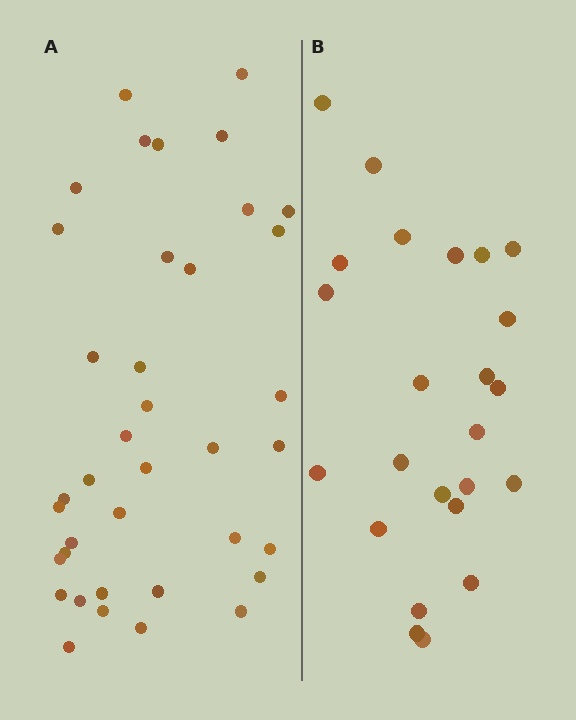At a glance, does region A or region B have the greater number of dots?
Region A (the left region) has more dots.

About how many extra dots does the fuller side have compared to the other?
Region A has approximately 15 more dots than region B.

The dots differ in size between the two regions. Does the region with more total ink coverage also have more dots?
No. Region B has more total ink coverage because its dots are larger, but region A actually contains more individual dots. Total area can be misleading — the number of items is what matters here.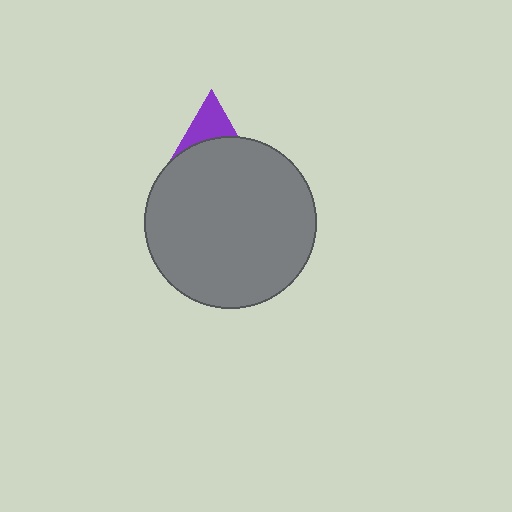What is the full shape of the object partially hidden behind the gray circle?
The partially hidden object is a purple triangle.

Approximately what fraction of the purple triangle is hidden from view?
Roughly 53% of the purple triangle is hidden behind the gray circle.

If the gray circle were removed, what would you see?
You would see the complete purple triangle.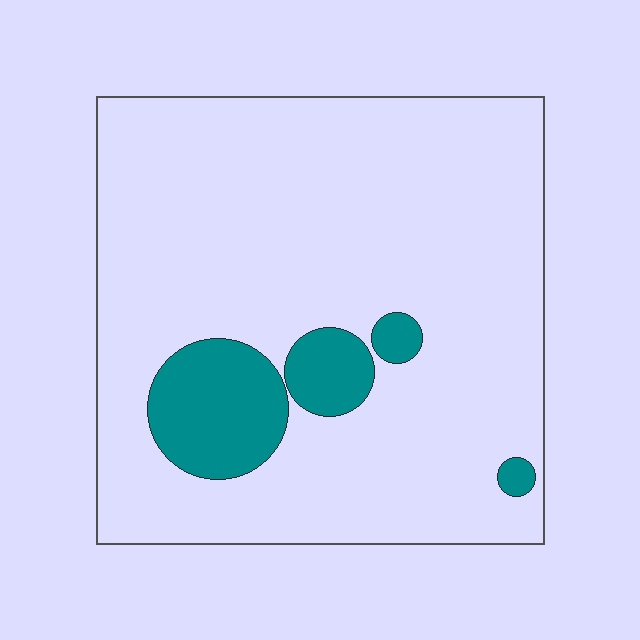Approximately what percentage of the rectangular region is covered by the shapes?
Approximately 15%.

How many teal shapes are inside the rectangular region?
4.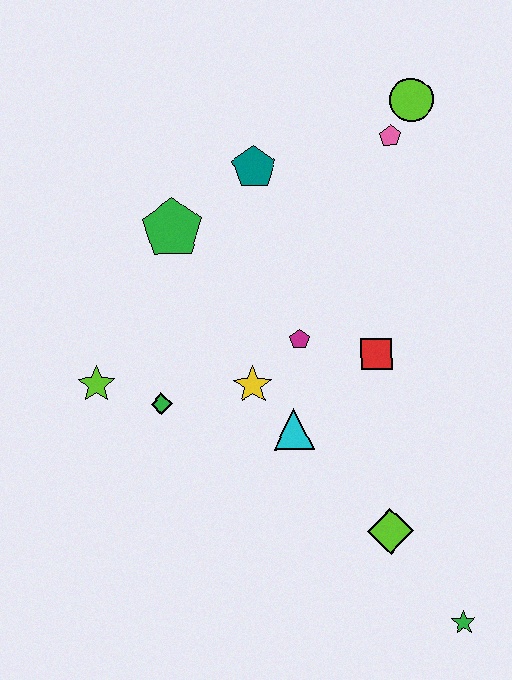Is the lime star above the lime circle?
No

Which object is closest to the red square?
The magenta pentagon is closest to the red square.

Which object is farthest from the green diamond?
The lime circle is farthest from the green diamond.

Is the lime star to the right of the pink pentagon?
No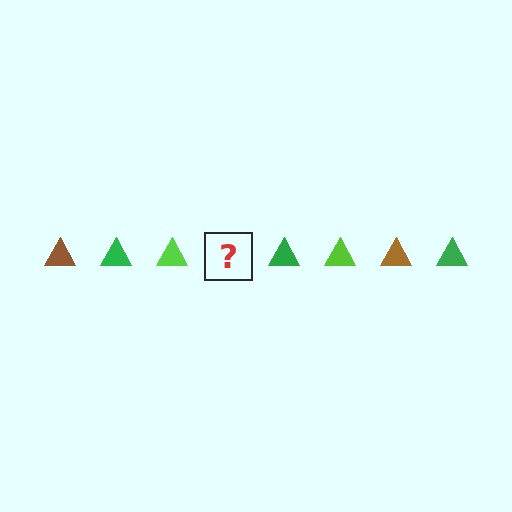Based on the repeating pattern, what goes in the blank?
The blank should be a brown triangle.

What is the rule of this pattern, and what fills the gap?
The rule is that the pattern cycles through brown, green, lime triangles. The gap should be filled with a brown triangle.